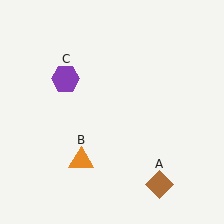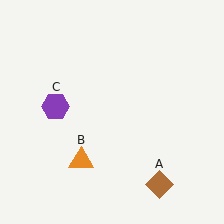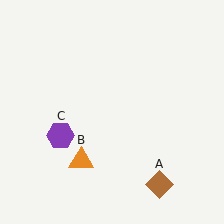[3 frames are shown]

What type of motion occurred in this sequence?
The purple hexagon (object C) rotated counterclockwise around the center of the scene.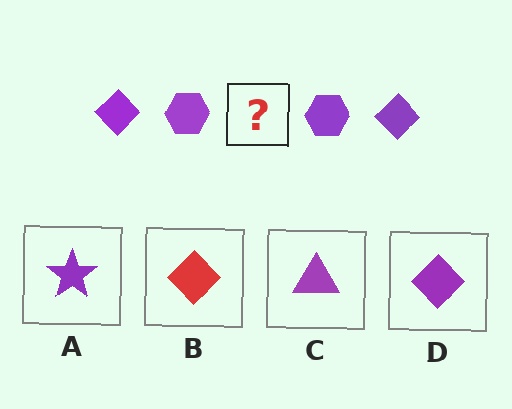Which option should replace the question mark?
Option D.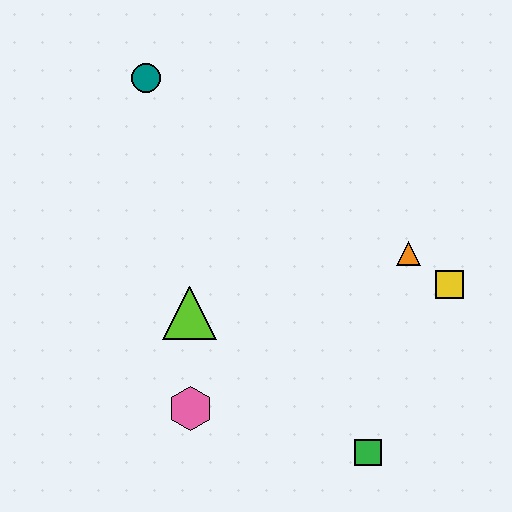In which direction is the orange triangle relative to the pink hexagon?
The orange triangle is to the right of the pink hexagon.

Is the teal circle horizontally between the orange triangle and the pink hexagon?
No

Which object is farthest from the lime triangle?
The yellow square is farthest from the lime triangle.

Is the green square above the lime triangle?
No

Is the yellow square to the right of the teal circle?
Yes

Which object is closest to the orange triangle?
The yellow square is closest to the orange triangle.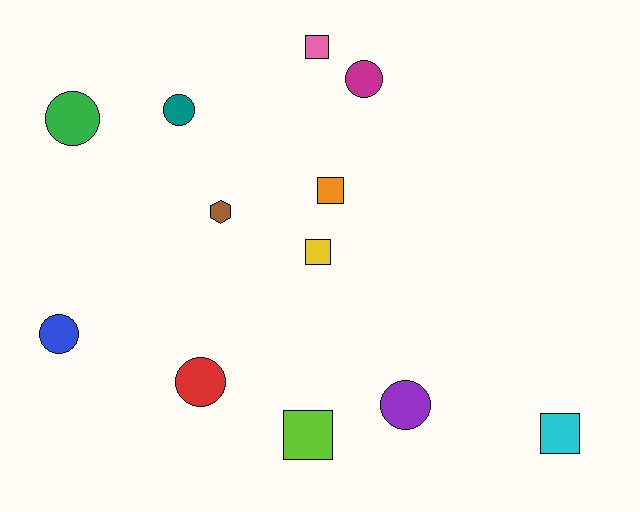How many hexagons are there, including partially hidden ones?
There is 1 hexagon.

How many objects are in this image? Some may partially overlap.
There are 12 objects.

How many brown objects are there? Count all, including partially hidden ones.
There is 1 brown object.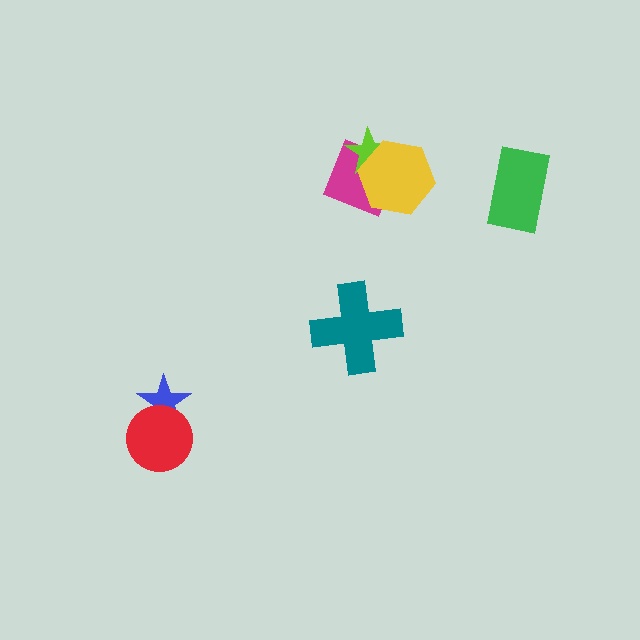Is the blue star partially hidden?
Yes, it is partially covered by another shape.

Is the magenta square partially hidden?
Yes, it is partially covered by another shape.